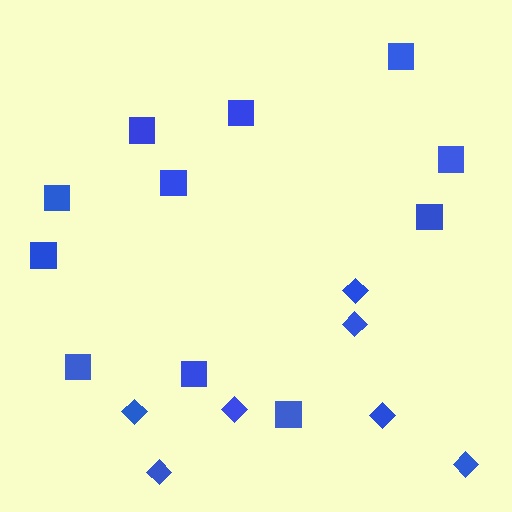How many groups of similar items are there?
There are 2 groups: one group of squares (11) and one group of diamonds (7).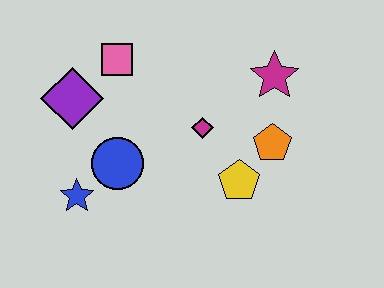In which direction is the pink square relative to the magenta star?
The pink square is to the left of the magenta star.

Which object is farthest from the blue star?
The magenta star is farthest from the blue star.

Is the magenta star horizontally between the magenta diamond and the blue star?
No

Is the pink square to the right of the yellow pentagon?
No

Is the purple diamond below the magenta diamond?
No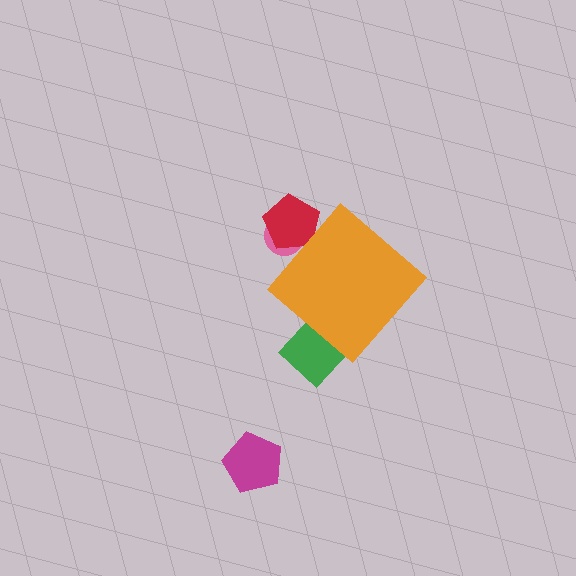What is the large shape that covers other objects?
An orange diamond.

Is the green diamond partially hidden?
Yes, the green diamond is partially hidden behind the orange diamond.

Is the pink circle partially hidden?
Yes, the pink circle is partially hidden behind the orange diamond.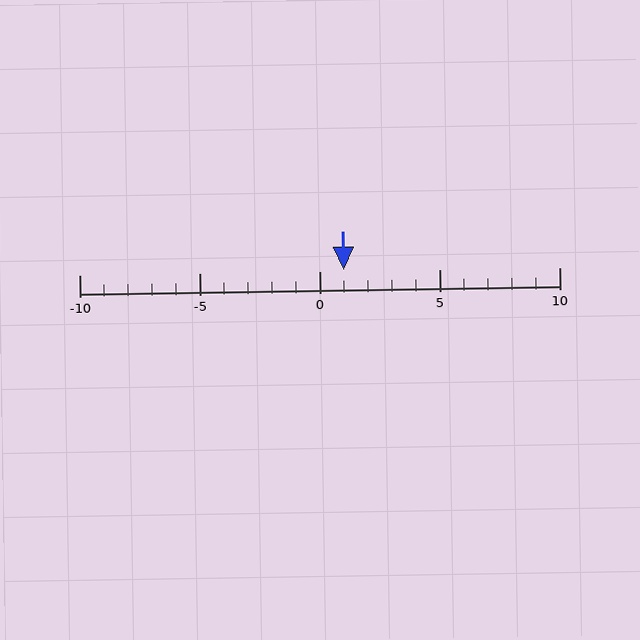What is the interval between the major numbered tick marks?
The major tick marks are spaced 5 units apart.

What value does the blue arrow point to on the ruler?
The blue arrow points to approximately 1.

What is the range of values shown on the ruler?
The ruler shows values from -10 to 10.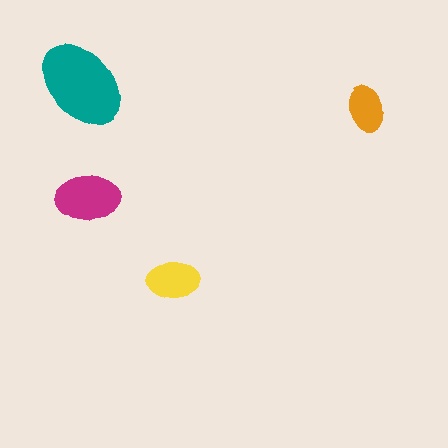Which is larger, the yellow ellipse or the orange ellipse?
The yellow one.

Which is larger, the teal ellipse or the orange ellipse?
The teal one.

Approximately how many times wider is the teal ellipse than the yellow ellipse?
About 1.5 times wider.